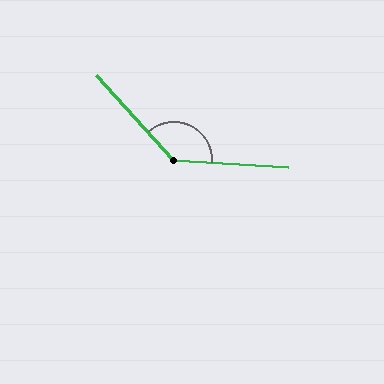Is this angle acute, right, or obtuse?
It is obtuse.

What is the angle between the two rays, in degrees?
Approximately 136 degrees.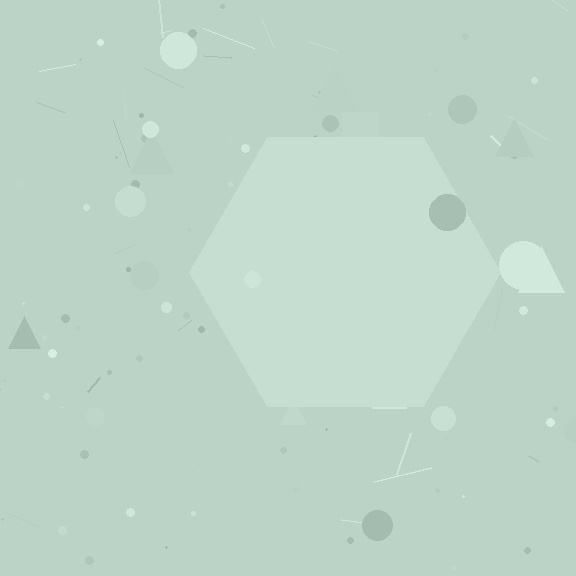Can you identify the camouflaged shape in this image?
The camouflaged shape is a hexagon.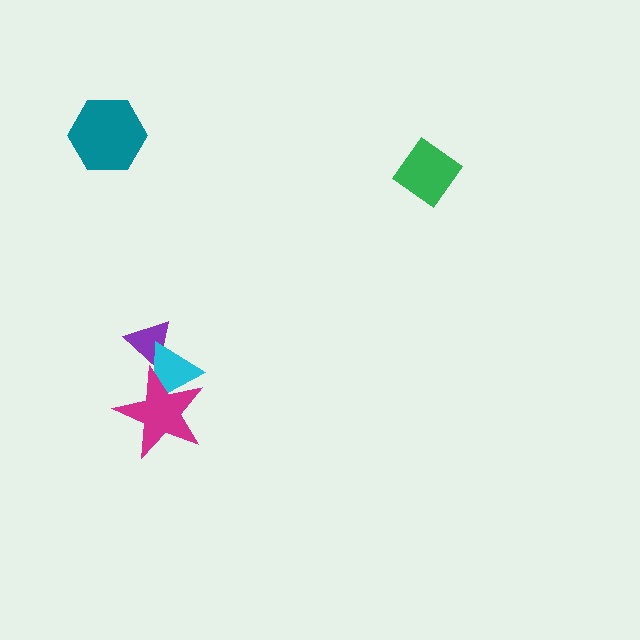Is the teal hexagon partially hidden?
No, no other shape covers it.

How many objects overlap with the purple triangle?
1 object overlaps with the purple triangle.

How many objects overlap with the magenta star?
1 object overlaps with the magenta star.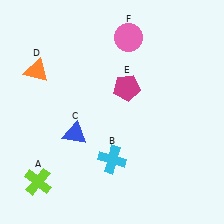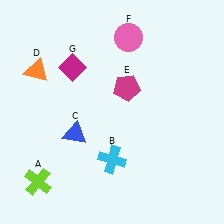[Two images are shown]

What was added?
A magenta diamond (G) was added in Image 2.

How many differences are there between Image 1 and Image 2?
There is 1 difference between the two images.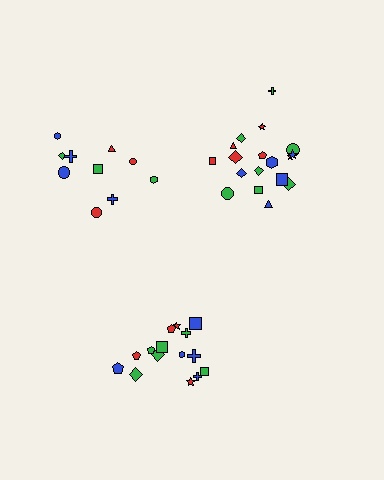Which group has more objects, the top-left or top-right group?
The top-right group.